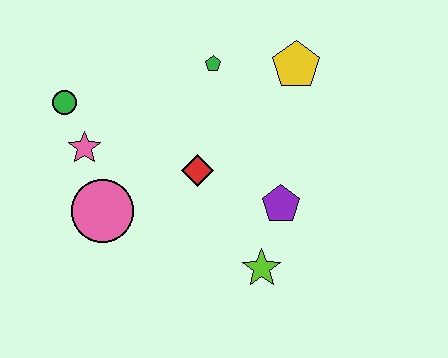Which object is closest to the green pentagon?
The yellow pentagon is closest to the green pentagon.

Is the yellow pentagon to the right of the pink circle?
Yes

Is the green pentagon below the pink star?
No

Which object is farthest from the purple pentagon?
The green circle is farthest from the purple pentagon.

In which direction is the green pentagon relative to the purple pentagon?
The green pentagon is above the purple pentagon.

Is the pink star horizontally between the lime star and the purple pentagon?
No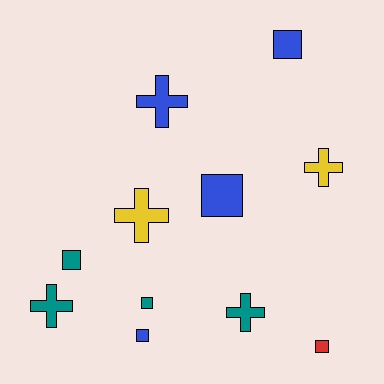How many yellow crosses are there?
There are 2 yellow crosses.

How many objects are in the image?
There are 11 objects.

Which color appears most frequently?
Blue, with 4 objects.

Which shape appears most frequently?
Square, with 6 objects.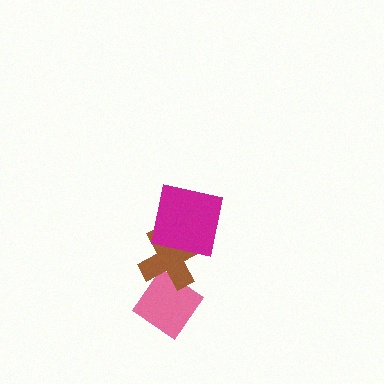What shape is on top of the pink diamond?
The brown cross is on top of the pink diamond.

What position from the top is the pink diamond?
The pink diamond is 3rd from the top.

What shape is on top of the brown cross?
The magenta square is on top of the brown cross.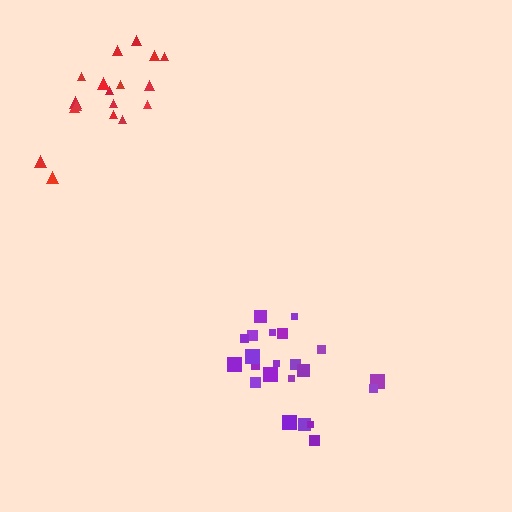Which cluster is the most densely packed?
Purple.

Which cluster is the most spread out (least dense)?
Red.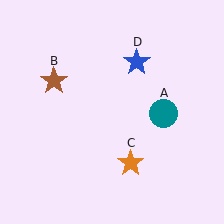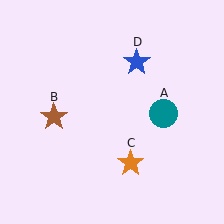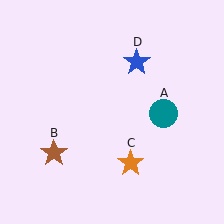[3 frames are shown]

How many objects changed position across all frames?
1 object changed position: brown star (object B).